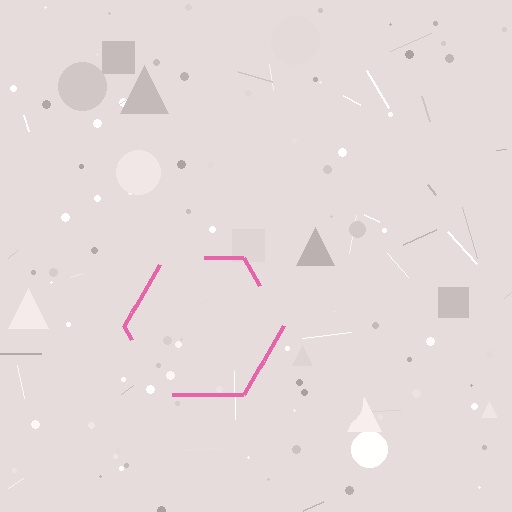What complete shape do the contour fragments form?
The contour fragments form a hexagon.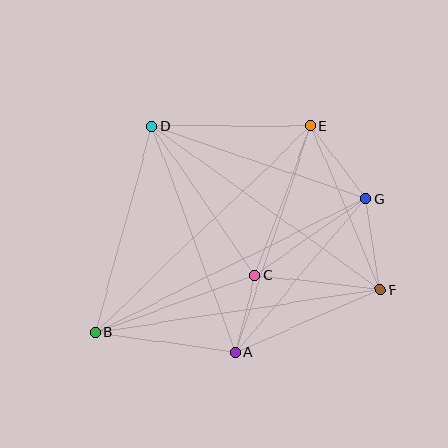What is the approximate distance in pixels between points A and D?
The distance between A and D is approximately 241 pixels.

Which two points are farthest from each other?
Points B and G are farthest from each other.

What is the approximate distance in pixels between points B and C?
The distance between B and C is approximately 170 pixels.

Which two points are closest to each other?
Points A and C are closest to each other.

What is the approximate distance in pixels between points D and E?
The distance between D and E is approximately 158 pixels.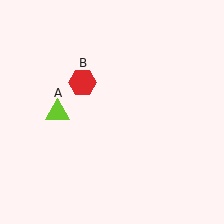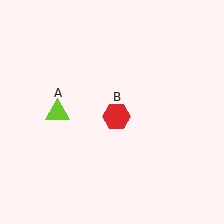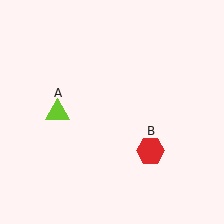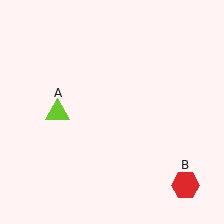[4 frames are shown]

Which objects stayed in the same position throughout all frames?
Lime triangle (object A) remained stationary.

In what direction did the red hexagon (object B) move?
The red hexagon (object B) moved down and to the right.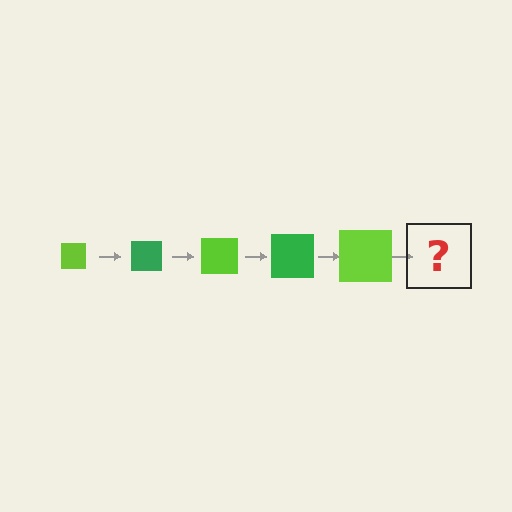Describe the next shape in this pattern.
It should be a green square, larger than the previous one.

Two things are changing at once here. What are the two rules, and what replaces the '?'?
The two rules are that the square grows larger each step and the color cycles through lime and green. The '?' should be a green square, larger than the previous one.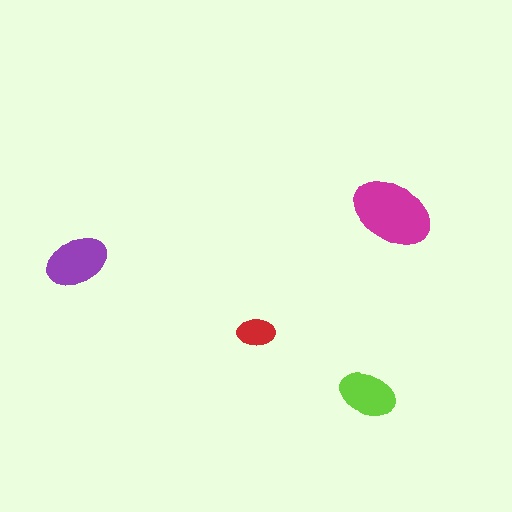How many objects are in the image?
There are 4 objects in the image.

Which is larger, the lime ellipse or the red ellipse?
The lime one.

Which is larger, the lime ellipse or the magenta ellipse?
The magenta one.